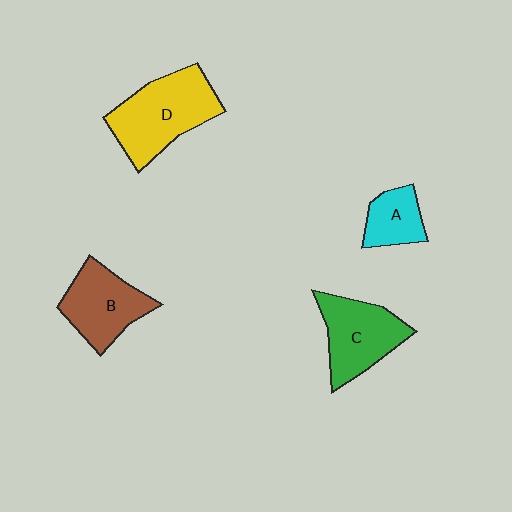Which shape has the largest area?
Shape D (yellow).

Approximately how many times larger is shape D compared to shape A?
Approximately 2.2 times.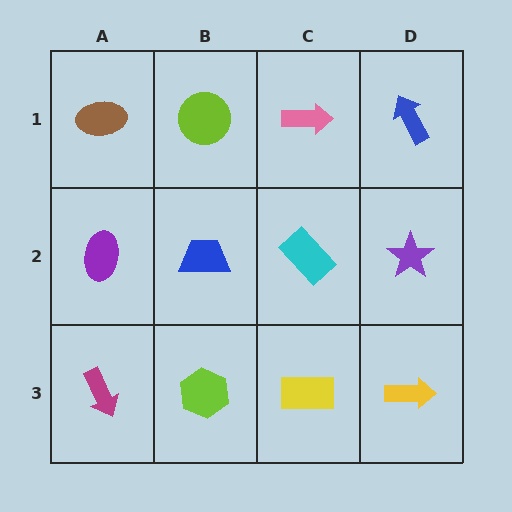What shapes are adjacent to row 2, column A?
A brown ellipse (row 1, column A), a magenta arrow (row 3, column A), a blue trapezoid (row 2, column B).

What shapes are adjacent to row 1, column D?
A purple star (row 2, column D), a pink arrow (row 1, column C).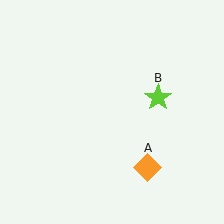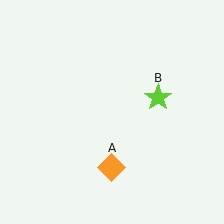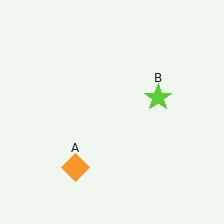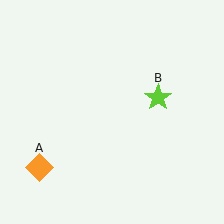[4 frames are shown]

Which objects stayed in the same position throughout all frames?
Lime star (object B) remained stationary.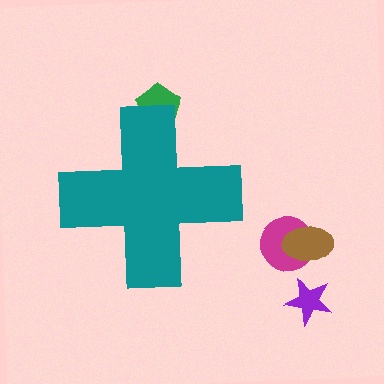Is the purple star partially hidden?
No, the purple star is fully visible.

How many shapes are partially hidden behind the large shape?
1 shape is partially hidden.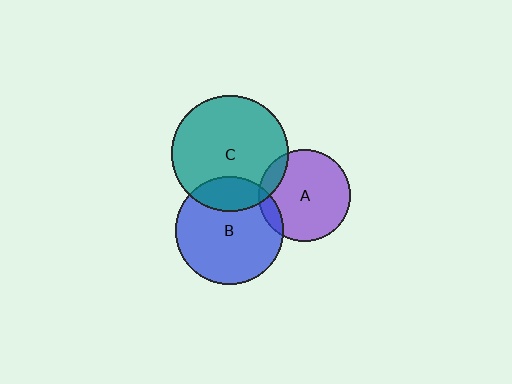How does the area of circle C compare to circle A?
Approximately 1.6 times.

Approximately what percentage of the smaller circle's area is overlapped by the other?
Approximately 10%.